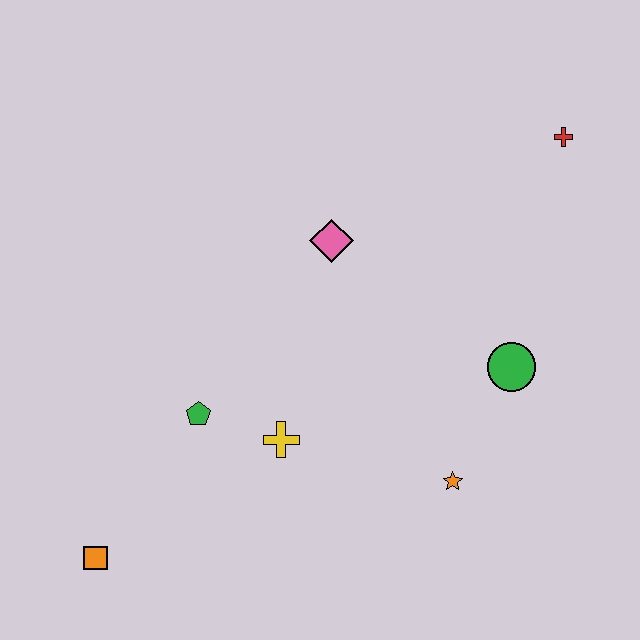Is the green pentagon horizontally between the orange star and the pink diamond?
No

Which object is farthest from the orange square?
The red cross is farthest from the orange square.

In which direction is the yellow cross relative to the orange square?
The yellow cross is to the right of the orange square.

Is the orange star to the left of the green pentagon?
No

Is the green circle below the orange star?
No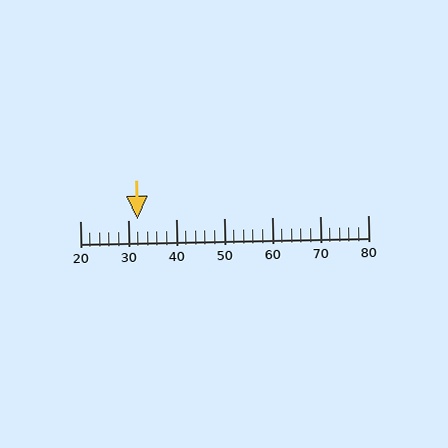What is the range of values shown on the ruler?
The ruler shows values from 20 to 80.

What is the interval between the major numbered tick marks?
The major tick marks are spaced 10 units apart.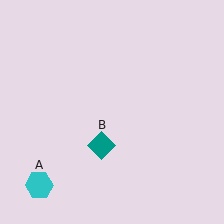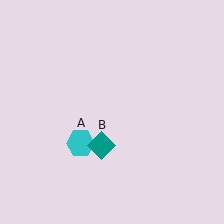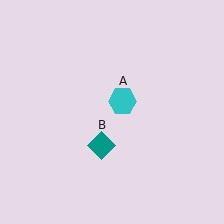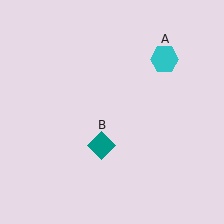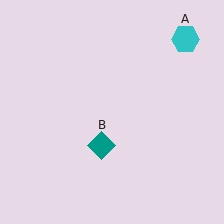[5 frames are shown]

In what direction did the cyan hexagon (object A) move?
The cyan hexagon (object A) moved up and to the right.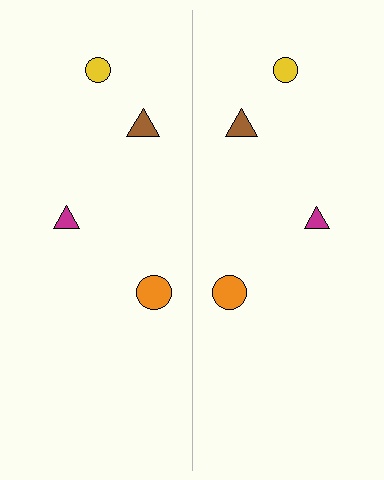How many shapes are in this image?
There are 8 shapes in this image.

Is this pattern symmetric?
Yes, this pattern has bilateral (reflection) symmetry.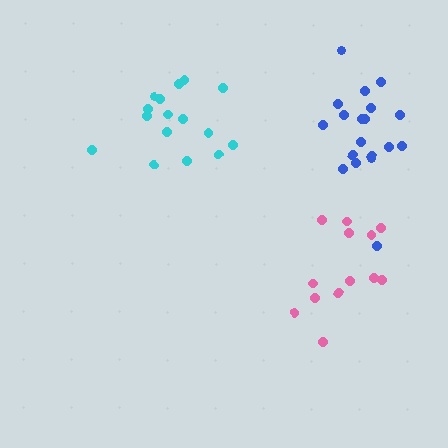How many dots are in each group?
Group 1: 13 dots, Group 2: 16 dots, Group 3: 19 dots (48 total).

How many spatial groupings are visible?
There are 3 spatial groupings.